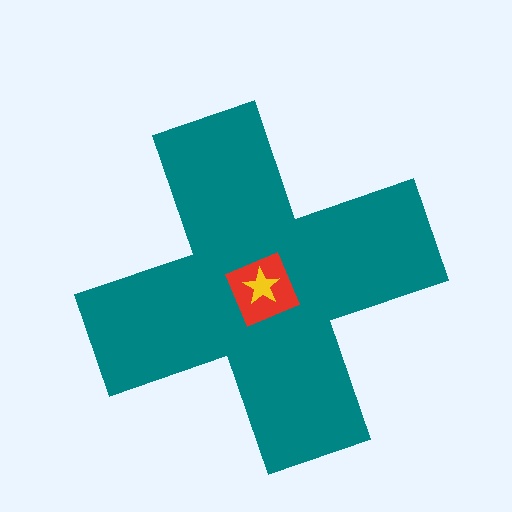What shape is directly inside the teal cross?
The red square.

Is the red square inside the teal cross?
Yes.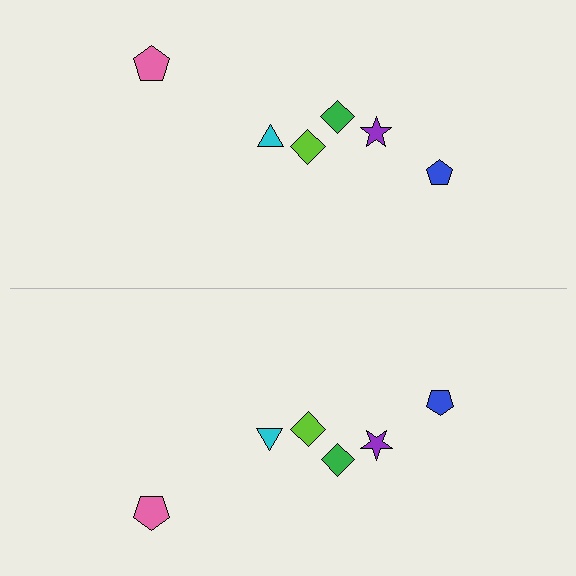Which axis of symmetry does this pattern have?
The pattern has a horizontal axis of symmetry running through the center of the image.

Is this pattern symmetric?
Yes, this pattern has bilateral (reflection) symmetry.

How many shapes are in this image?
There are 12 shapes in this image.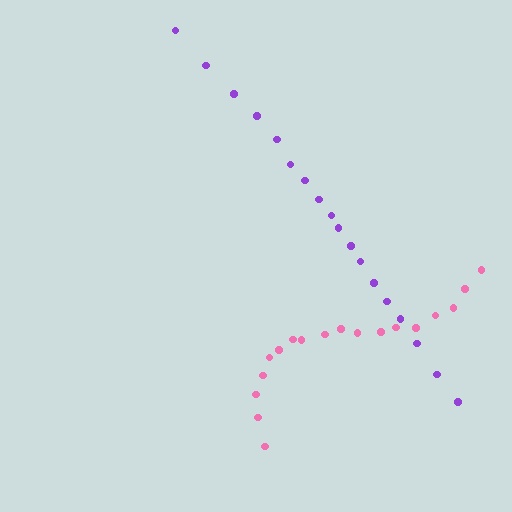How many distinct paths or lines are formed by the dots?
There are 2 distinct paths.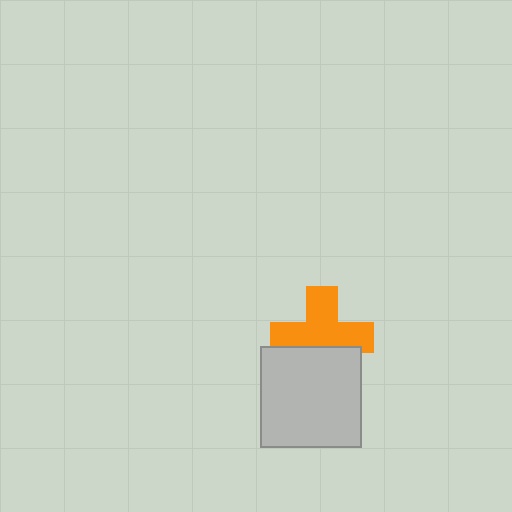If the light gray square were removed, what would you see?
You would see the complete orange cross.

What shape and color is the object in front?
The object in front is a light gray square.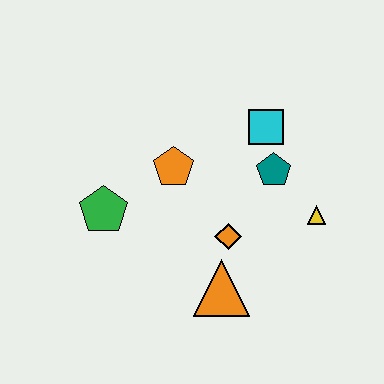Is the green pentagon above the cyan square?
No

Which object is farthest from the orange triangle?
The cyan square is farthest from the orange triangle.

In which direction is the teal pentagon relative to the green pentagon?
The teal pentagon is to the right of the green pentagon.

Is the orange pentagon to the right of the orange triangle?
No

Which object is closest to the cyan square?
The teal pentagon is closest to the cyan square.